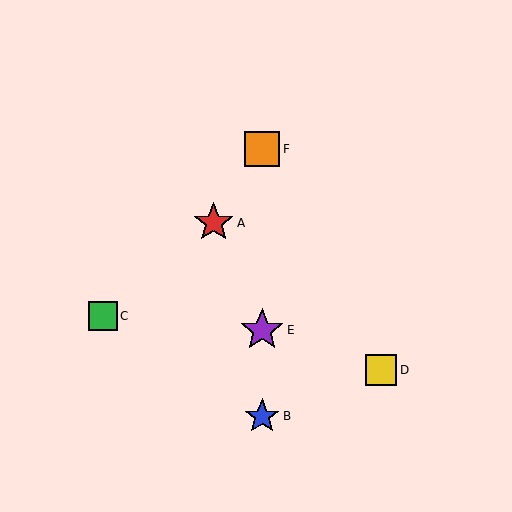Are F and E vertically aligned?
Yes, both are at x≈262.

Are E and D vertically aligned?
No, E is at x≈262 and D is at x≈381.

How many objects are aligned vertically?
3 objects (B, E, F) are aligned vertically.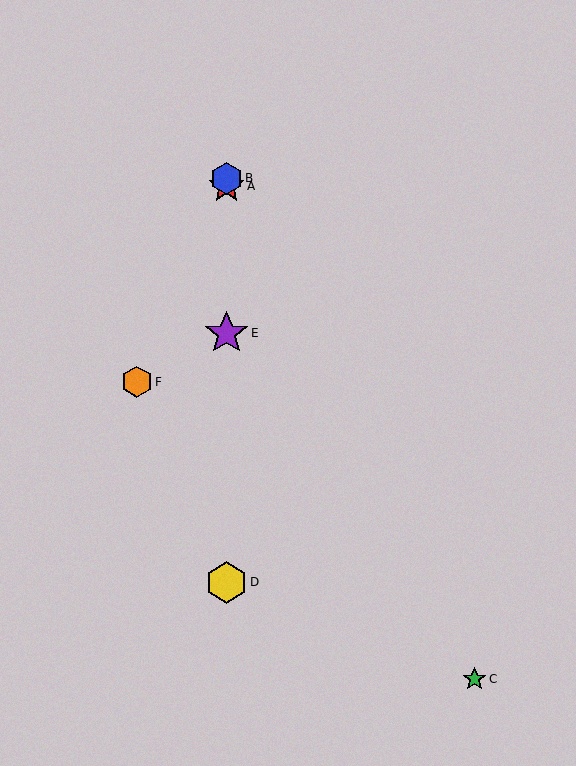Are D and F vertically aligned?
No, D is at x≈227 and F is at x≈137.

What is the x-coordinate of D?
Object D is at x≈227.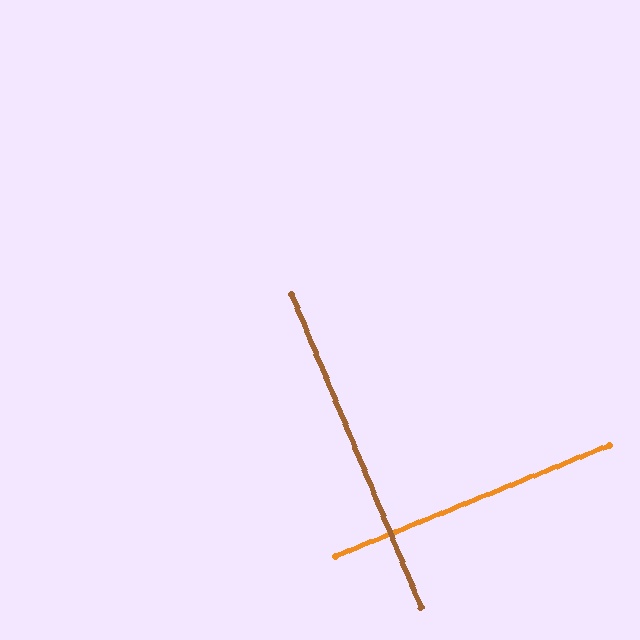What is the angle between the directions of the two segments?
Approximately 90 degrees.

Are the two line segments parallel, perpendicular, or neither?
Perpendicular — they meet at approximately 90°.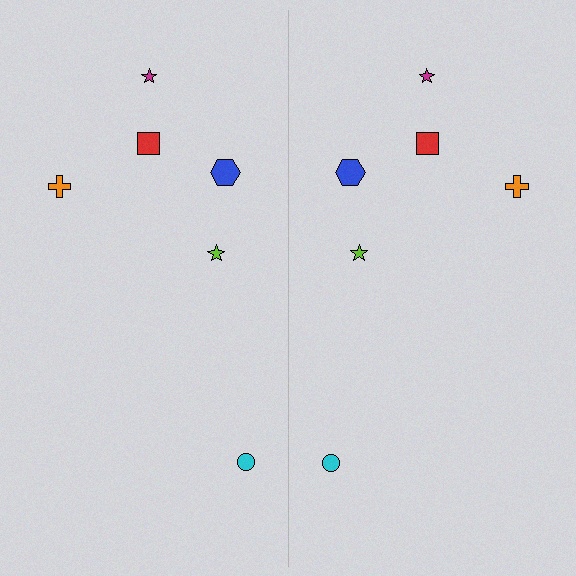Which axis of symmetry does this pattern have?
The pattern has a vertical axis of symmetry running through the center of the image.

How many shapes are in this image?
There are 12 shapes in this image.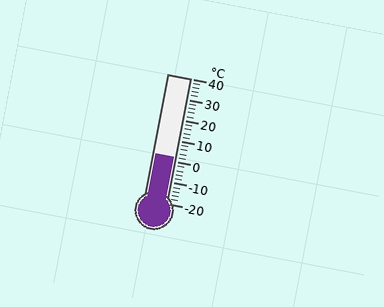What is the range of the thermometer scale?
The thermometer scale ranges from -20°C to 40°C.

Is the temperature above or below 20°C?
The temperature is below 20°C.